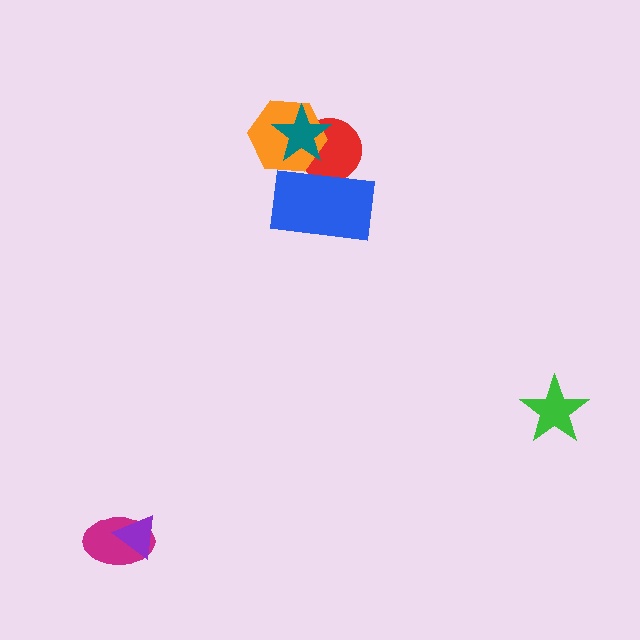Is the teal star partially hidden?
No, no other shape covers it.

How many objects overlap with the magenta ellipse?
1 object overlaps with the magenta ellipse.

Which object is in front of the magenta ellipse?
The purple triangle is in front of the magenta ellipse.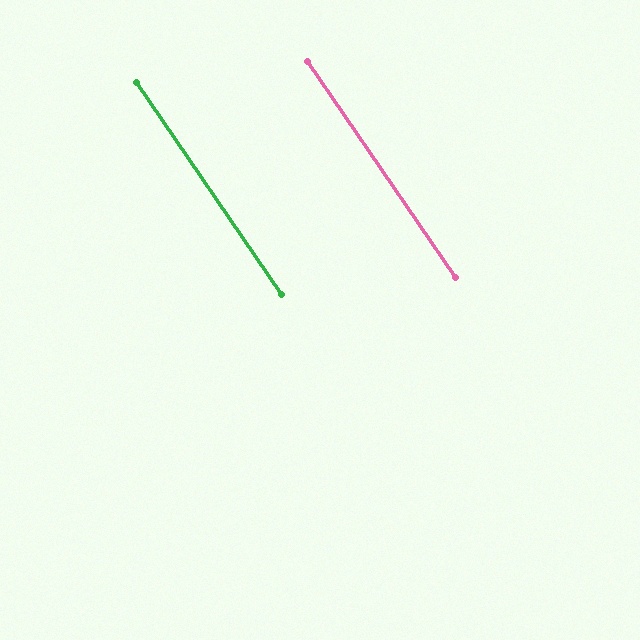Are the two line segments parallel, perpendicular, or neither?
Parallel — their directions differ by only 0.1°.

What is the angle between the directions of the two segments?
Approximately 0 degrees.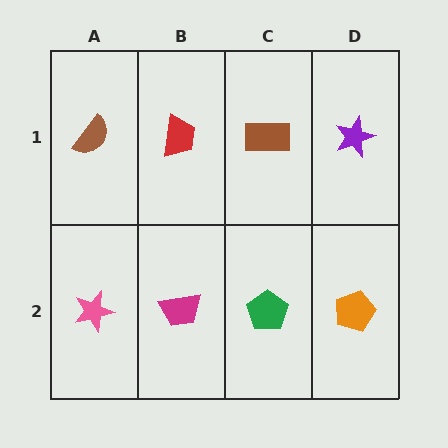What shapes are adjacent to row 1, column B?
A magenta trapezoid (row 2, column B), a brown semicircle (row 1, column A), a brown rectangle (row 1, column C).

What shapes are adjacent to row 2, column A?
A brown semicircle (row 1, column A), a magenta trapezoid (row 2, column B).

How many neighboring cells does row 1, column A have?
2.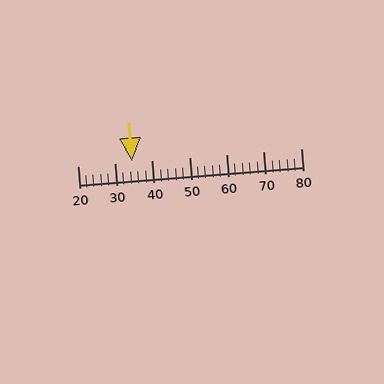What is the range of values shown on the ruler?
The ruler shows values from 20 to 80.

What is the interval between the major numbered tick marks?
The major tick marks are spaced 10 units apart.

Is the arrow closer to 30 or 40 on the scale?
The arrow is closer to 30.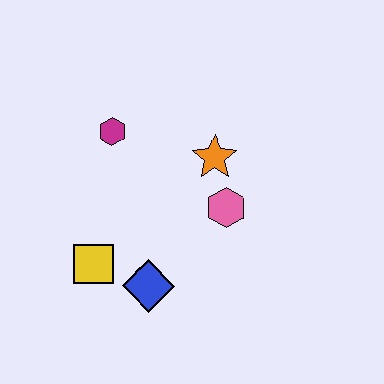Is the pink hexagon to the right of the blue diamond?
Yes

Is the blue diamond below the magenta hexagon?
Yes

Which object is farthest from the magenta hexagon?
The blue diamond is farthest from the magenta hexagon.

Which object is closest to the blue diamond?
The yellow square is closest to the blue diamond.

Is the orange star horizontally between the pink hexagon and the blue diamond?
Yes